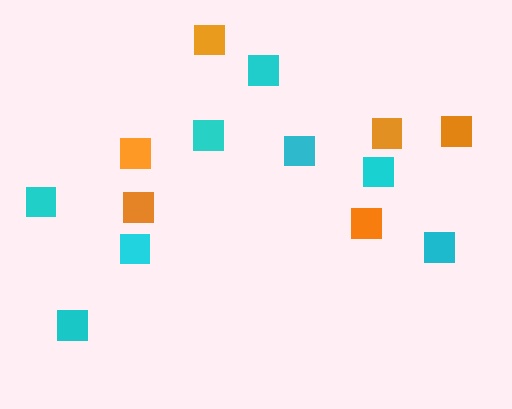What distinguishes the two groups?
There are 2 groups: one group of cyan squares (8) and one group of orange squares (6).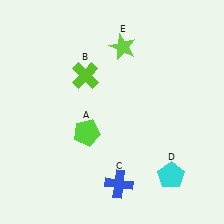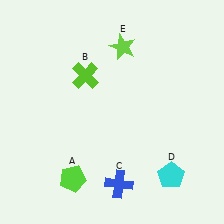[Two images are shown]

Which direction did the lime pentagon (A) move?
The lime pentagon (A) moved down.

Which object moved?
The lime pentagon (A) moved down.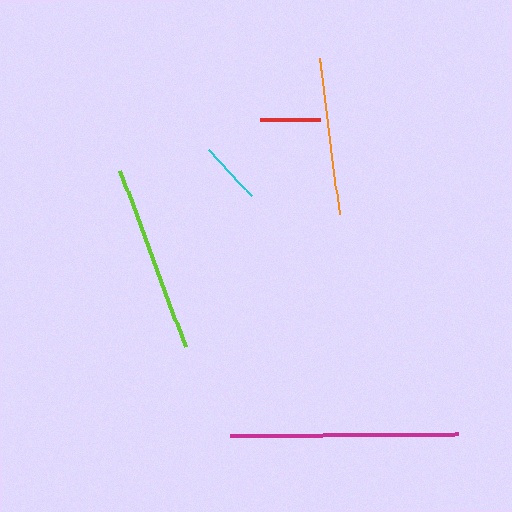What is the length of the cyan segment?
The cyan segment is approximately 62 pixels long.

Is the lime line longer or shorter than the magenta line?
The magenta line is longer than the lime line.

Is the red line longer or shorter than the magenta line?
The magenta line is longer than the red line.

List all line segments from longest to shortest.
From longest to shortest: magenta, lime, orange, cyan, red.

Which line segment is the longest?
The magenta line is the longest at approximately 228 pixels.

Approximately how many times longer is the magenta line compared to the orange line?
The magenta line is approximately 1.4 times the length of the orange line.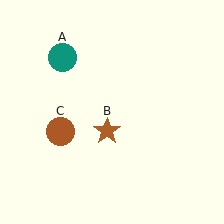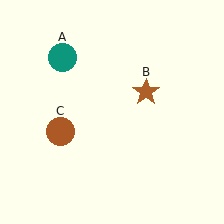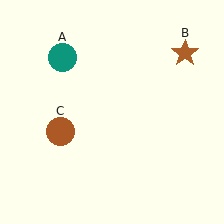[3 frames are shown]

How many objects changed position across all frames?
1 object changed position: brown star (object B).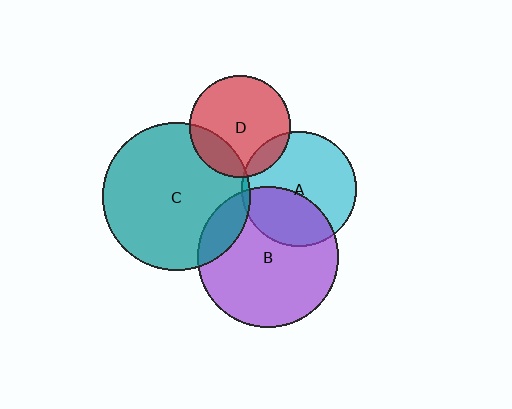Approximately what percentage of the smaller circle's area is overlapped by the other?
Approximately 15%.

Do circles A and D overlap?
Yes.